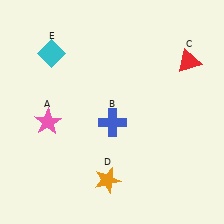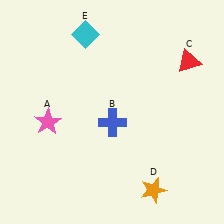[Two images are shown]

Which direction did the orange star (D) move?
The orange star (D) moved right.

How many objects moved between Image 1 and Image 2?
2 objects moved between the two images.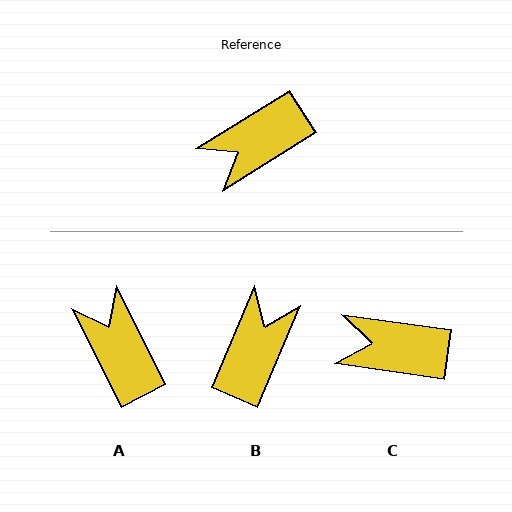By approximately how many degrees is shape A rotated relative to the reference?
Approximately 95 degrees clockwise.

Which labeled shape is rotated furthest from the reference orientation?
B, about 145 degrees away.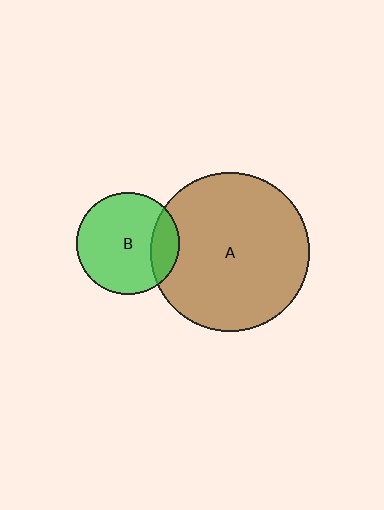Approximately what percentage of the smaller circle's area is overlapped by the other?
Approximately 20%.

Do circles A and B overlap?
Yes.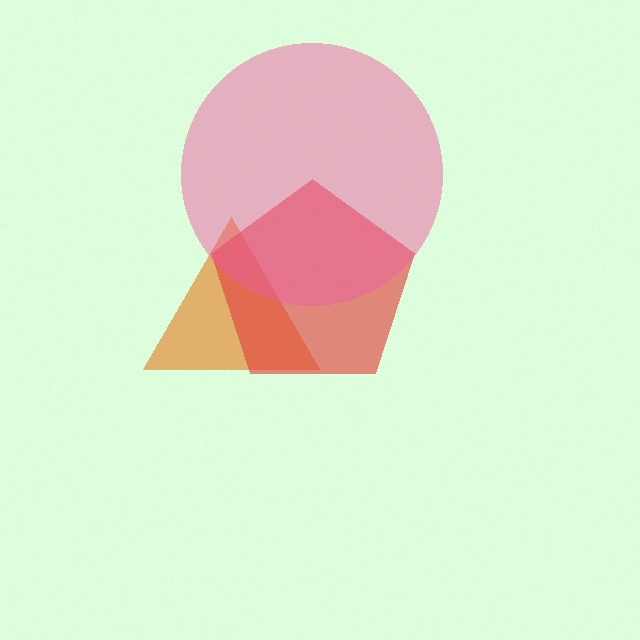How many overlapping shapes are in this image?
There are 3 overlapping shapes in the image.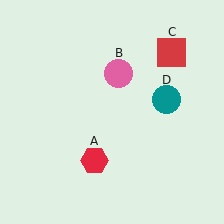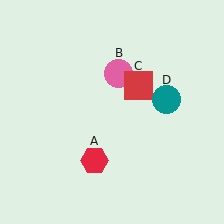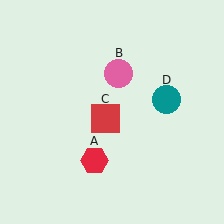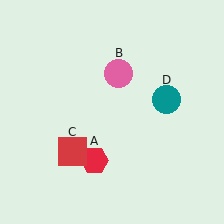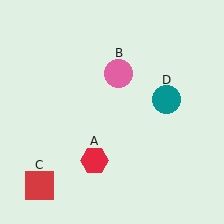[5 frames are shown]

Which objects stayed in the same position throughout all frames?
Red hexagon (object A) and pink circle (object B) and teal circle (object D) remained stationary.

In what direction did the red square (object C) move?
The red square (object C) moved down and to the left.